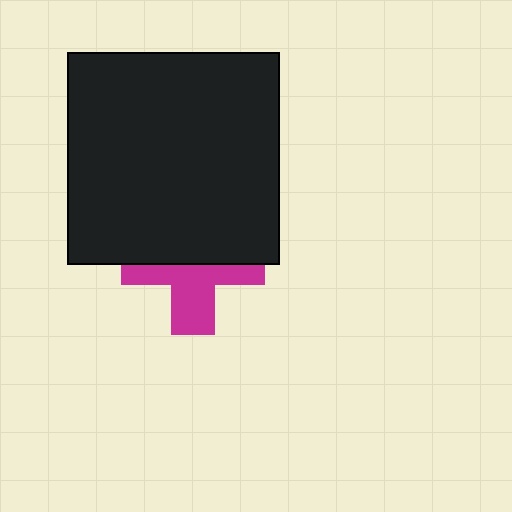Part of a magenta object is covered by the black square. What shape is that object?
It is a cross.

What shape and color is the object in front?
The object in front is a black square.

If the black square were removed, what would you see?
You would see the complete magenta cross.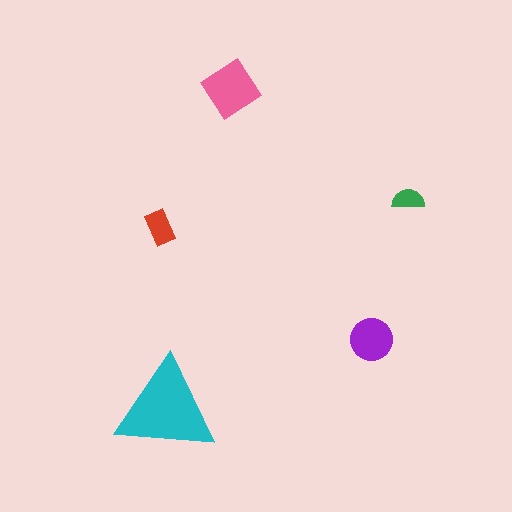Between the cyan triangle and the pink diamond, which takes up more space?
The cyan triangle.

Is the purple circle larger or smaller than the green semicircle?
Larger.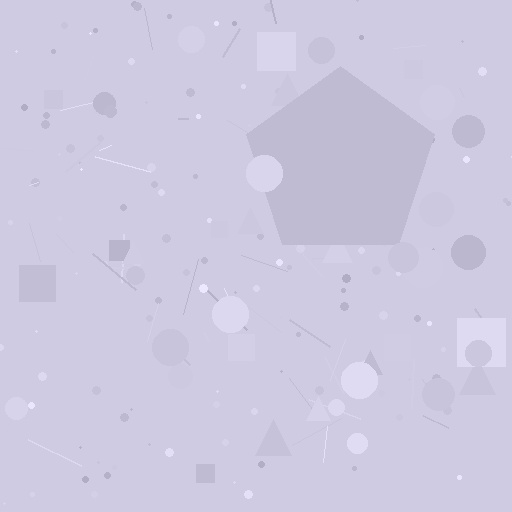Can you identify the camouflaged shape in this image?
The camouflaged shape is a pentagon.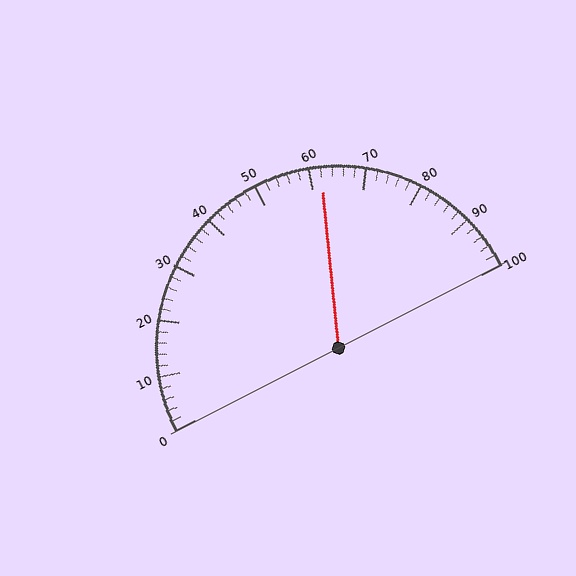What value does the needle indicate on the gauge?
The needle indicates approximately 62.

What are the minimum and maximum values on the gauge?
The gauge ranges from 0 to 100.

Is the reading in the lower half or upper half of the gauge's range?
The reading is in the upper half of the range (0 to 100).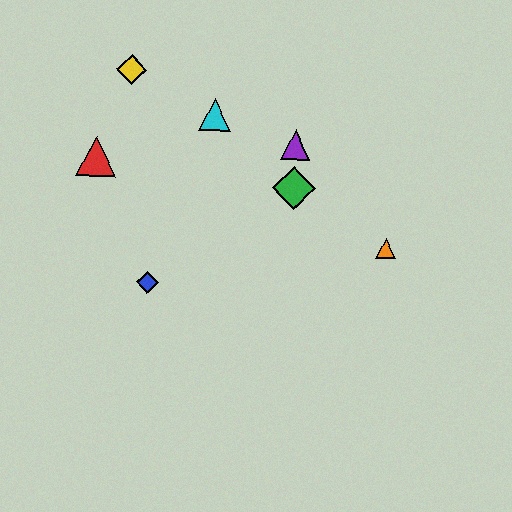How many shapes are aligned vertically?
2 shapes (the green diamond, the purple triangle) are aligned vertically.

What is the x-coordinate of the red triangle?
The red triangle is at x≈96.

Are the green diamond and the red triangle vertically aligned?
No, the green diamond is at x≈294 and the red triangle is at x≈96.